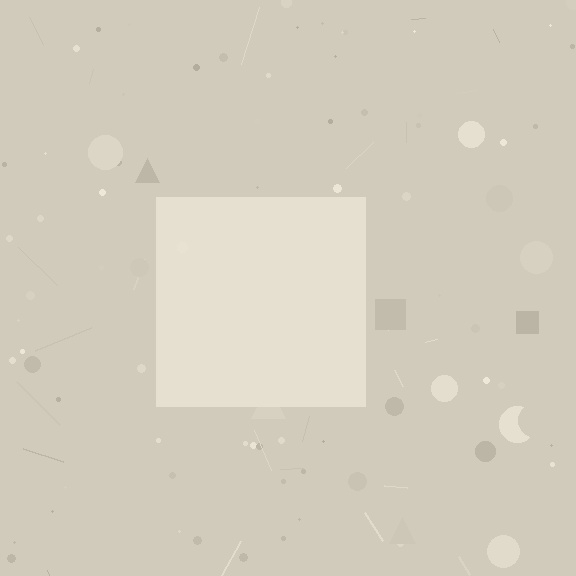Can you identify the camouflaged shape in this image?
The camouflaged shape is a square.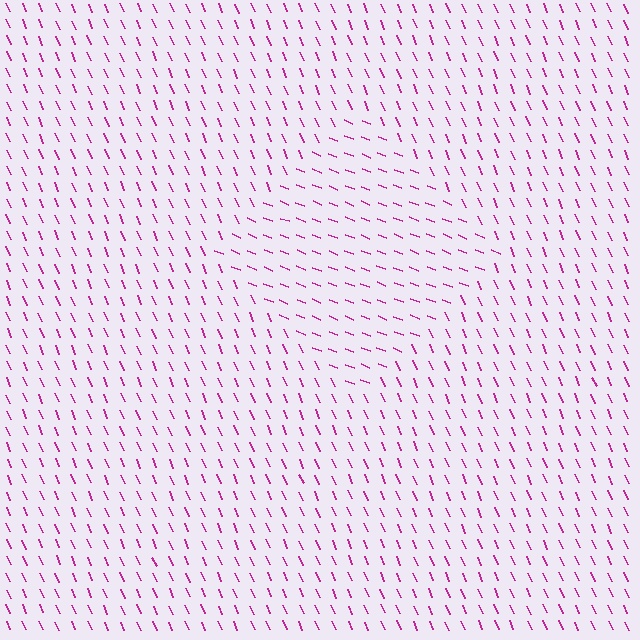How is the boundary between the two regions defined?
The boundary is defined purely by a change in line orientation (approximately 45 degrees difference). All lines are the same color and thickness.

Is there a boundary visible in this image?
Yes, there is a texture boundary formed by a change in line orientation.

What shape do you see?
I see a diamond.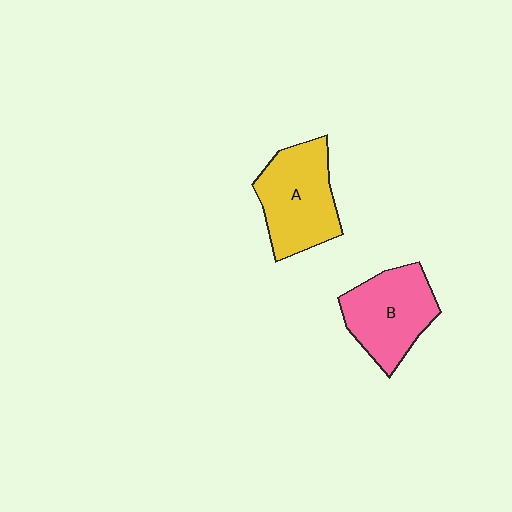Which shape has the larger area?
Shape A (yellow).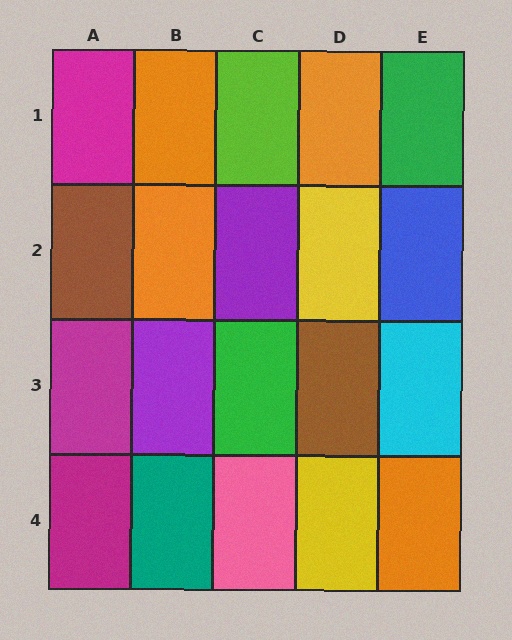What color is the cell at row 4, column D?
Yellow.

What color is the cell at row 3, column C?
Green.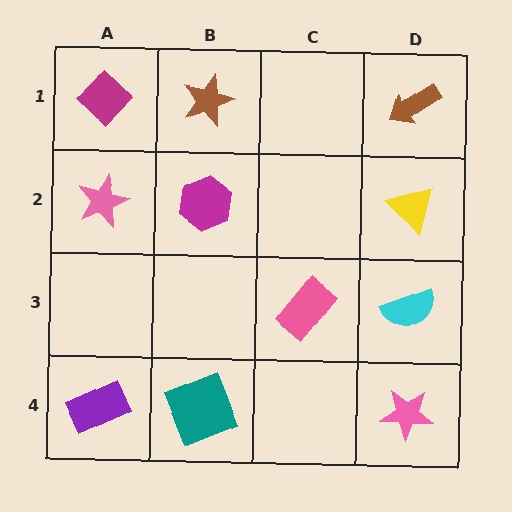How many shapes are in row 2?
3 shapes.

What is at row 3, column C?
A pink rectangle.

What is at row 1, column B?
A brown star.